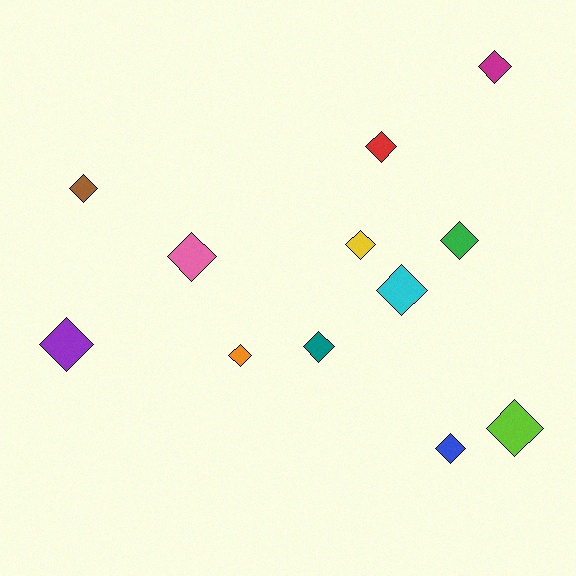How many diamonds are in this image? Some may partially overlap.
There are 12 diamonds.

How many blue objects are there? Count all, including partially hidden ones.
There is 1 blue object.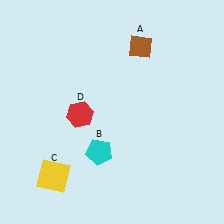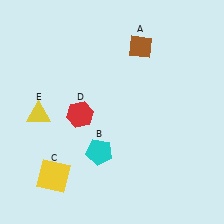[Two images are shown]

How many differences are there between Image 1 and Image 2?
There is 1 difference between the two images.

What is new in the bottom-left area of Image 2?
A yellow triangle (E) was added in the bottom-left area of Image 2.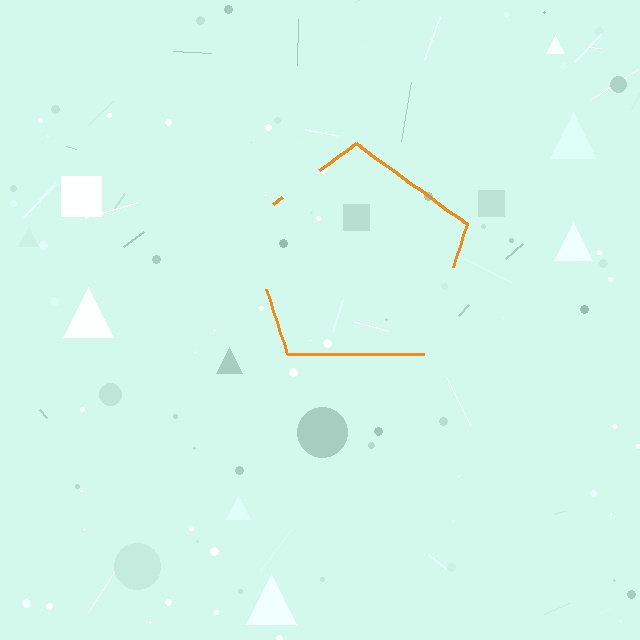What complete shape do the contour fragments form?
The contour fragments form a pentagon.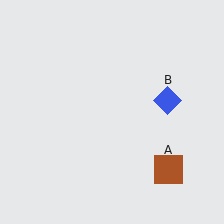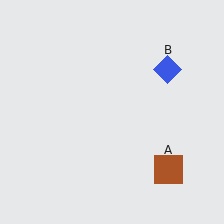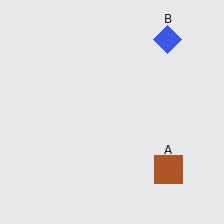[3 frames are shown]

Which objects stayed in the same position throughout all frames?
Brown square (object A) remained stationary.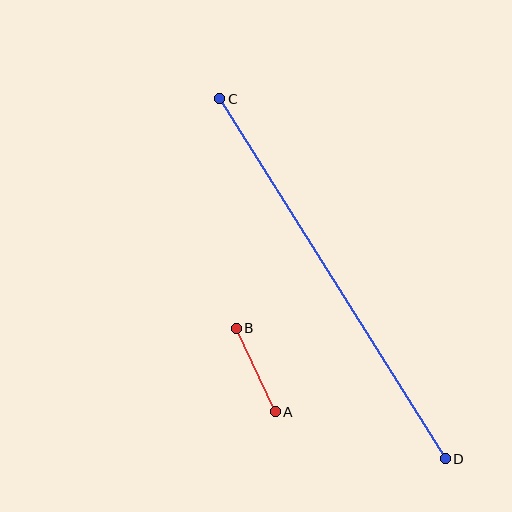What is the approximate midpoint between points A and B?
The midpoint is at approximately (256, 370) pixels.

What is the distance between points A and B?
The distance is approximately 92 pixels.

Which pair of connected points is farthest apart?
Points C and D are farthest apart.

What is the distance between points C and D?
The distance is approximately 425 pixels.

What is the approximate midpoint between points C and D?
The midpoint is at approximately (332, 279) pixels.